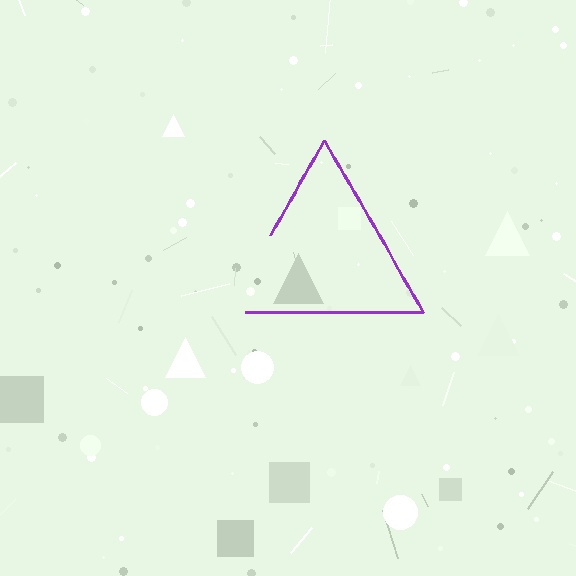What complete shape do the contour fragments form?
The contour fragments form a triangle.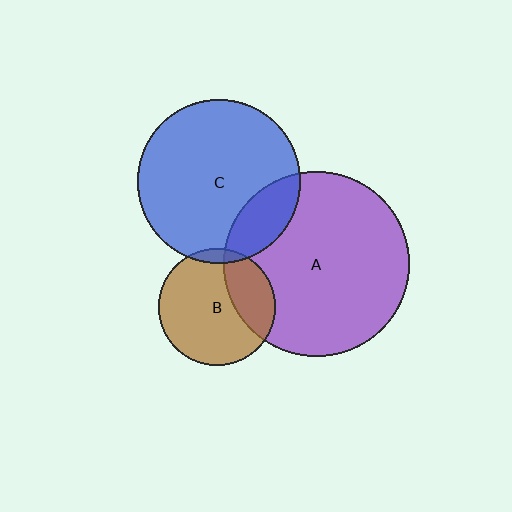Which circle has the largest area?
Circle A (purple).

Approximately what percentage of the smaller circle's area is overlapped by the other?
Approximately 20%.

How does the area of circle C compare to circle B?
Approximately 2.0 times.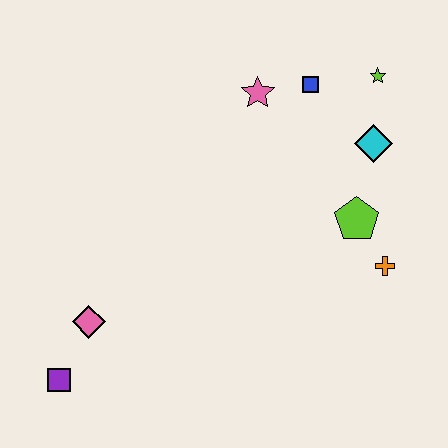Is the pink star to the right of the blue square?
No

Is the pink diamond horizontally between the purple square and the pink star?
Yes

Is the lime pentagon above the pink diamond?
Yes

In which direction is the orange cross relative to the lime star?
The orange cross is below the lime star.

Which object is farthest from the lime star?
The purple square is farthest from the lime star.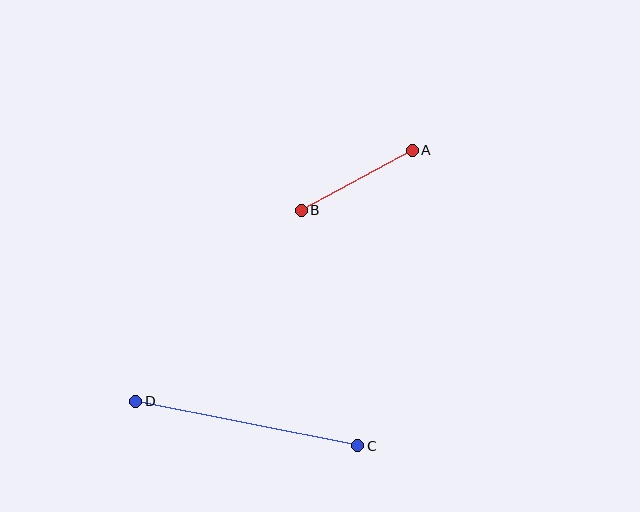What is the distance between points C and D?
The distance is approximately 227 pixels.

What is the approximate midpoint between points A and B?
The midpoint is at approximately (357, 180) pixels.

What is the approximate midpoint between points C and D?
The midpoint is at approximately (247, 423) pixels.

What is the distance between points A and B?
The distance is approximately 126 pixels.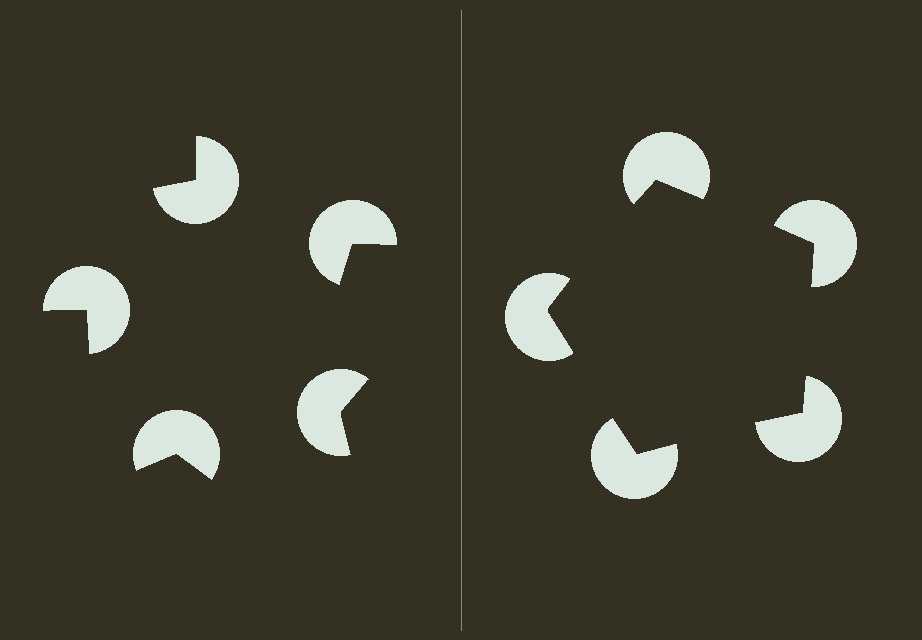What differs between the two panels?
The pac-man discs are positioned identically on both sides; only the wedge orientations differ. On the right they align to a pentagon; on the left they are misaligned.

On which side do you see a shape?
An illusory pentagon appears on the right side. On the left side the wedge cuts are rotated, so no coherent shape forms.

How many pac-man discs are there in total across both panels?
10 — 5 on each side.